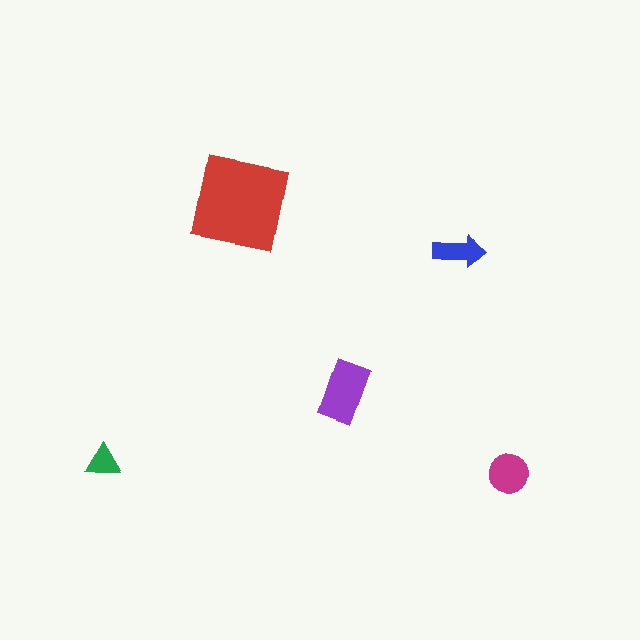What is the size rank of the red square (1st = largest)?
1st.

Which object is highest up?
The red square is topmost.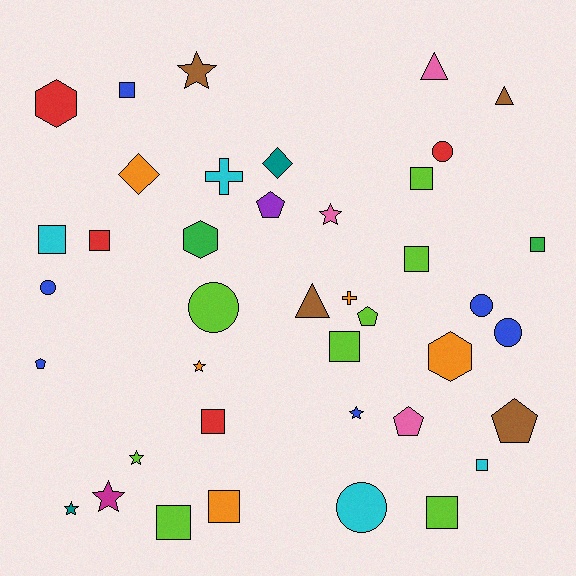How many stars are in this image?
There are 7 stars.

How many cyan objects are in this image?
There are 4 cyan objects.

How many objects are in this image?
There are 40 objects.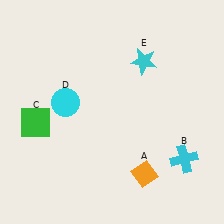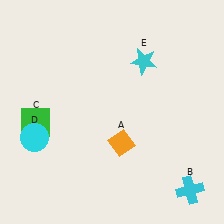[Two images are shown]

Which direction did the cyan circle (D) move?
The cyan circle (D) moved down.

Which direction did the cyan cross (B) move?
The cyan cross (B) moved down.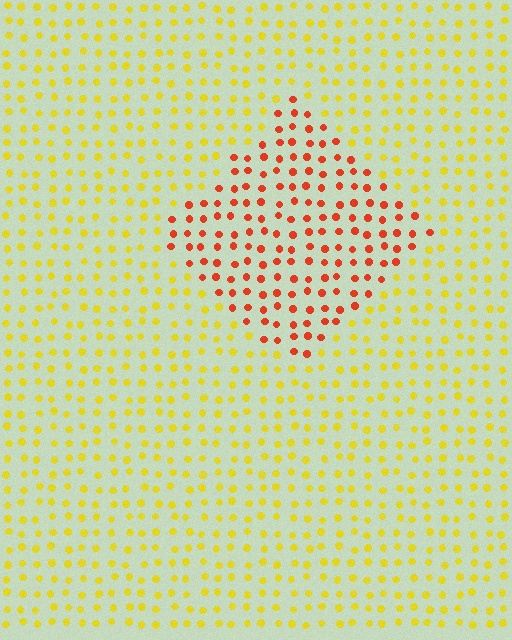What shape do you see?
I see a diamond.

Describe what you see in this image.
The image is filled with small yellow elements in a uniform arrangement. A diamond-shaped region is visible where the elements are tinted to a slightly different hue, forming a subtle color boundary.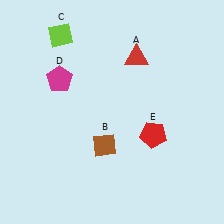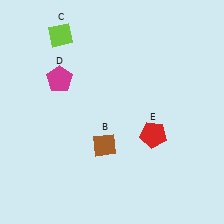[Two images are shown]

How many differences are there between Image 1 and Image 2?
There is 1 difference between the two images.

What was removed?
The red triangle (A) was removed in Image 2.